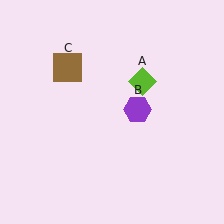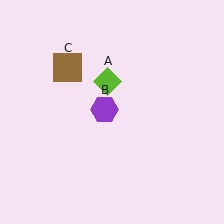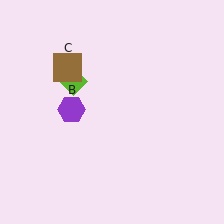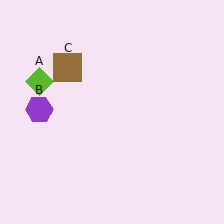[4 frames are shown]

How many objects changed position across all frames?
2 objects changed position: lime diamond (object A), purple hexagon (object B).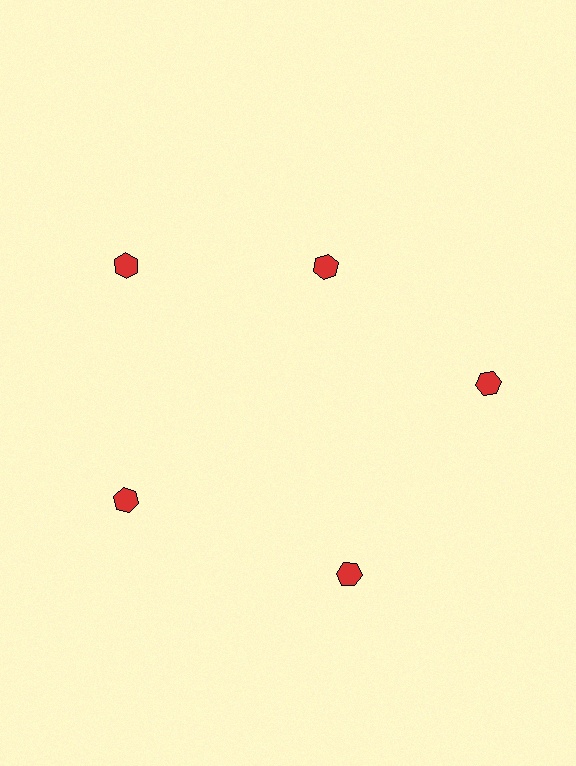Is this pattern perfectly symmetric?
No. The 5 red hexagons are arranged in a ring, but one element near the 1 o'clock position is pulled inward toward the center, breaking the 5-fold rotational symmetry.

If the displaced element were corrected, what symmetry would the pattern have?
It would have 5-fold rotational symmetry — the pattern would map onto itself every 72 degrees.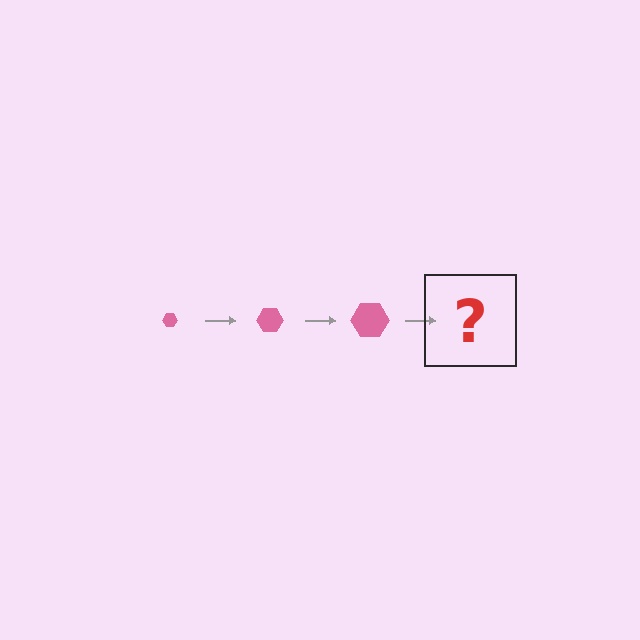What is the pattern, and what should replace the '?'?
The pattern is that the hexagon gets progressively larger each step. The '?' should be a pink hexagon, larger than the previous one.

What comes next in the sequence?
The next element should be a pink hexagon, larger than the previous one.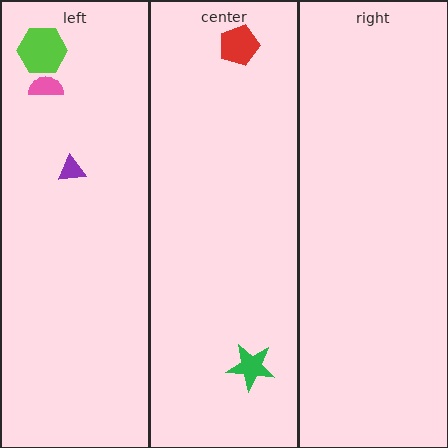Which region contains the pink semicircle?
The left region.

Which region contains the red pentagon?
The center region.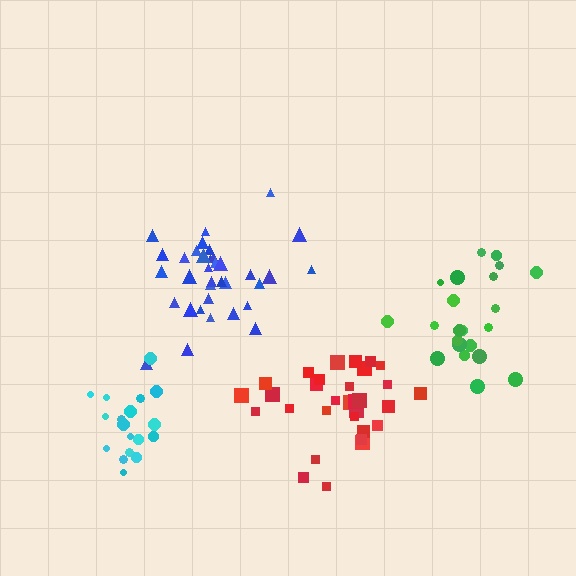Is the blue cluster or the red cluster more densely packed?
Blue.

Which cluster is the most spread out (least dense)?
Green.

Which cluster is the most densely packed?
Cyan.